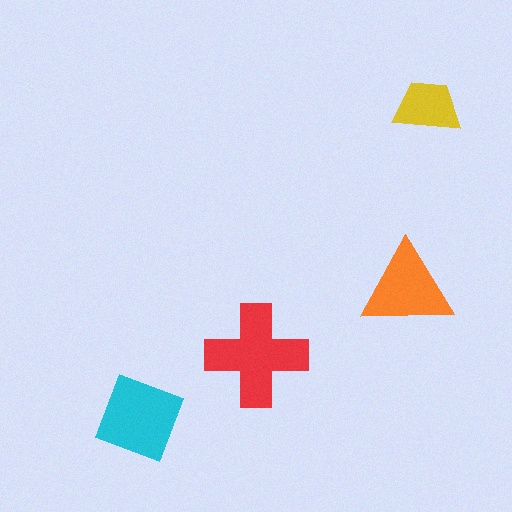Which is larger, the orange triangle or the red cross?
The red cross.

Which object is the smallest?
The yellow trapezoid.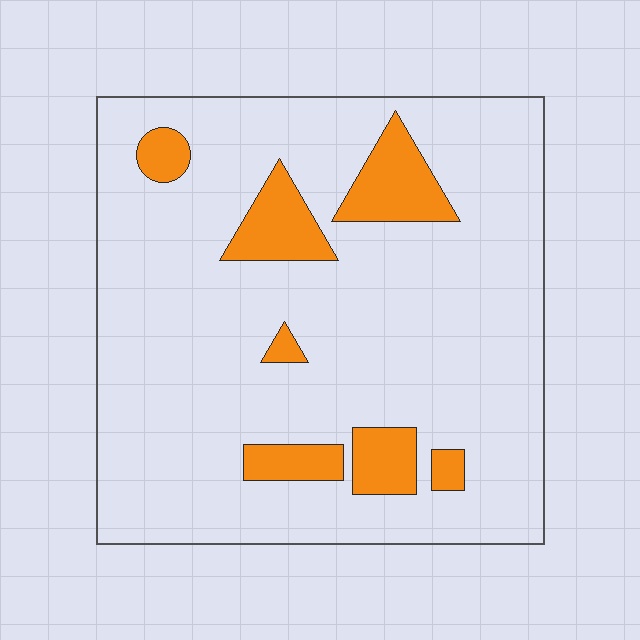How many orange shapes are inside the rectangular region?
7.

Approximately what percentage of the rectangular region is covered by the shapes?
Approximately 15%.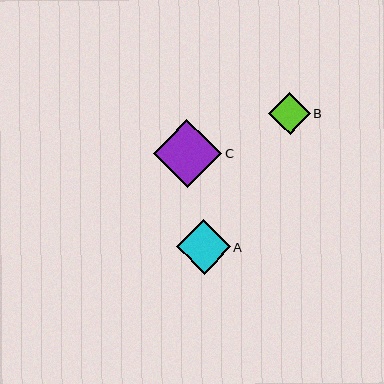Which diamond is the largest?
Diamond C is the largest with a size of approximately 68 pixels.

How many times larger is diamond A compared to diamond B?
Diamond A is approximately 1.3 times the size of diamond B.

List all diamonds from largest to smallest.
From largest to smallest: C, A, B.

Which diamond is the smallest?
Diamond B is the smallest with a size of approximately 41 pixels.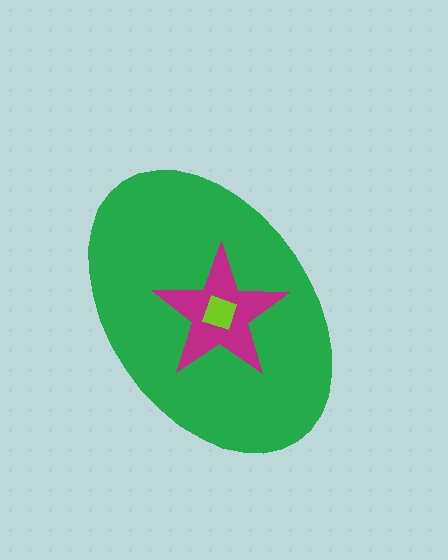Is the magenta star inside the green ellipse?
Yes.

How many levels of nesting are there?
3.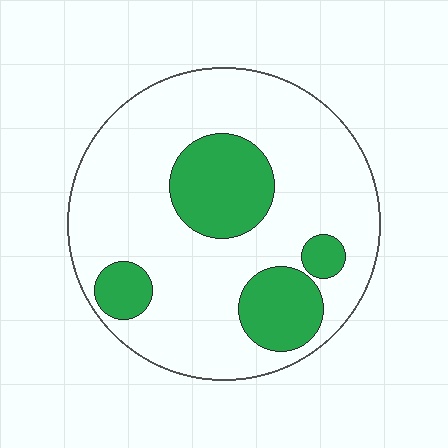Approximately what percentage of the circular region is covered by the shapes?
Approximately 25%.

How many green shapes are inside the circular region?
4.